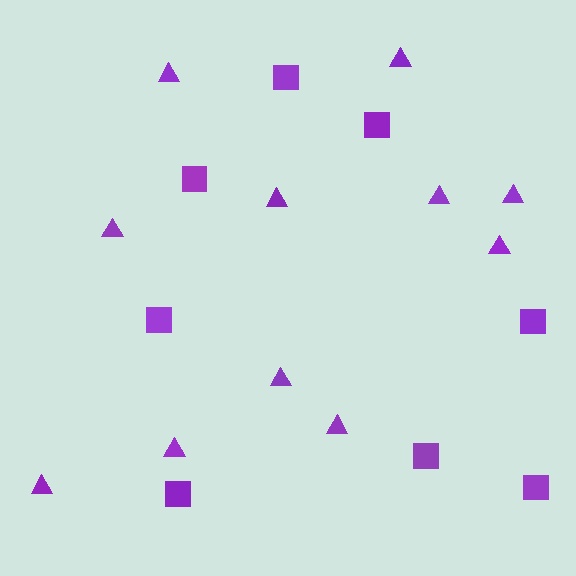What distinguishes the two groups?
There are 2 groups: one group of squares (8) and one group of triangles (11).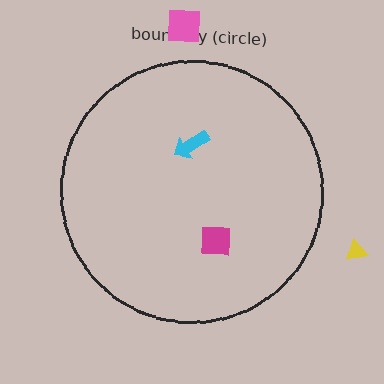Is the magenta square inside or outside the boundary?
Inside.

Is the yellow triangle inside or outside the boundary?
Outside.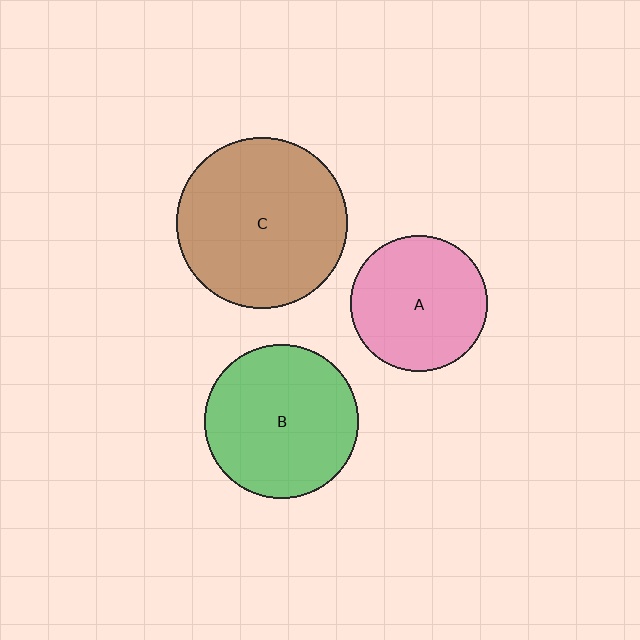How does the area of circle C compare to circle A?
Approximately 1.6 times.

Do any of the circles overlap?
No, none of the circles overlap.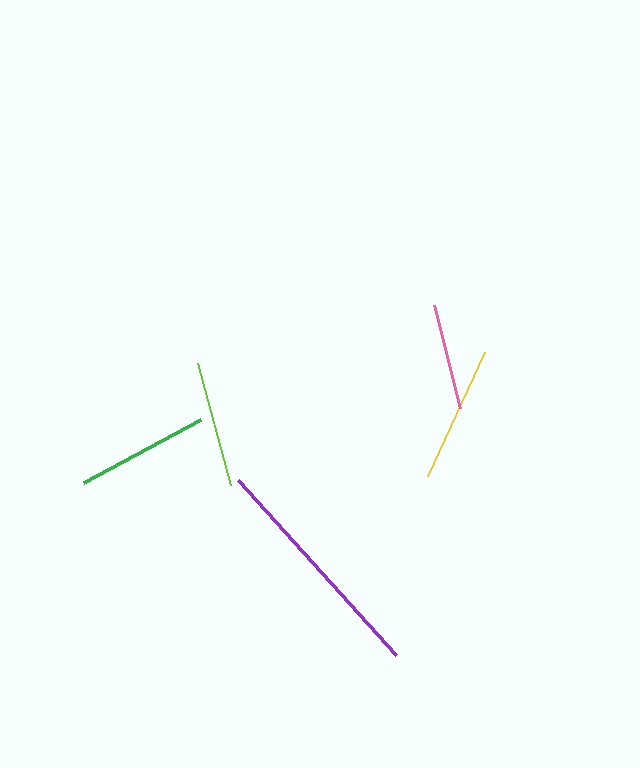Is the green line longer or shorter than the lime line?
The green line is longer than the lime line.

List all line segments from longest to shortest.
From longest to shortest: purple, yellow, green, lime, pink.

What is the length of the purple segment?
The purple segment is approximately 236 pixels long.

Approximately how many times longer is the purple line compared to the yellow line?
The purple line is approximately 1.7 times the length of the yellow line.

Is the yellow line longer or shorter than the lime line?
The yellow line is longer than the lime line.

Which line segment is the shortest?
The pink line is the shortest at approximately 106 pixels.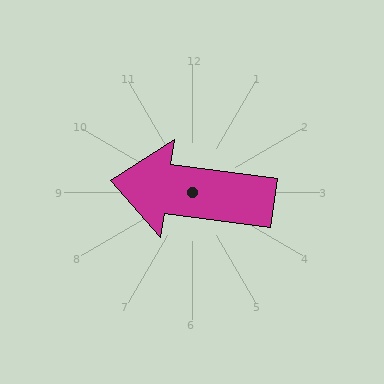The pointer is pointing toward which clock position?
Roughly 9 o'clock.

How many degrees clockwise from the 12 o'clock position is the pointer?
Approximately 278 degrees.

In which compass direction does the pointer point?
West.